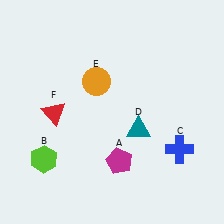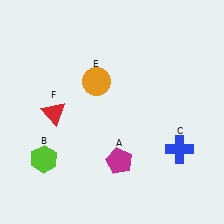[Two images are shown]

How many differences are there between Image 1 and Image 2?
There is 1 difference between the two images.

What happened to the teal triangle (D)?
The teal triangle (D) was removed in Image 2. It was in the bottom-right area of Image 1.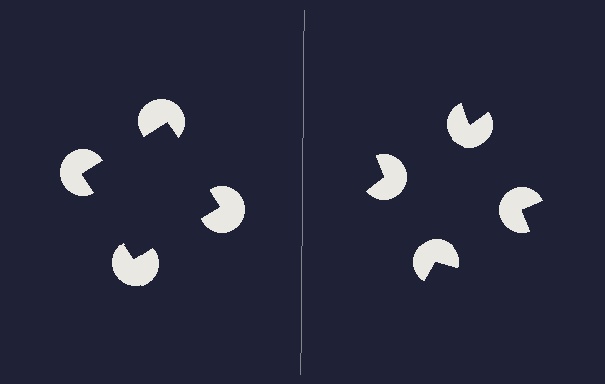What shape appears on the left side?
An illusory square.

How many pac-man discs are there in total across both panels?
8 — 4 on each side.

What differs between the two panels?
The pac-man discs are positioned identically on both sides; only the wedge orientations differ. On the left they align to a square; on the right they are misaligned.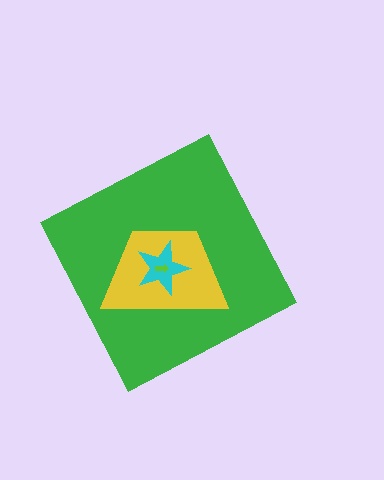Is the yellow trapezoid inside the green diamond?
Yes.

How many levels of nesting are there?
4.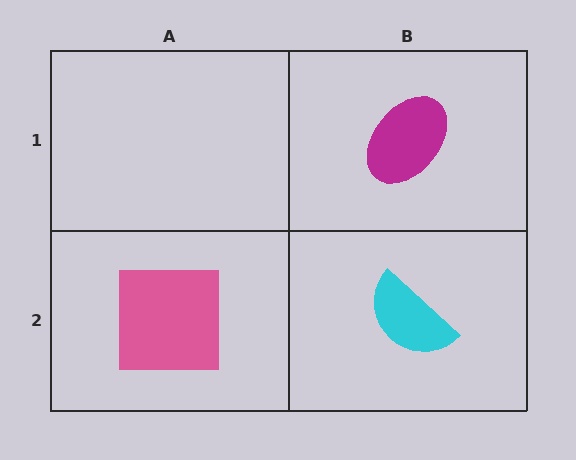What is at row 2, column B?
A cyan semicircle.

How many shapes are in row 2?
2 shapes.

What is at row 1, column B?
A magenta ellipse.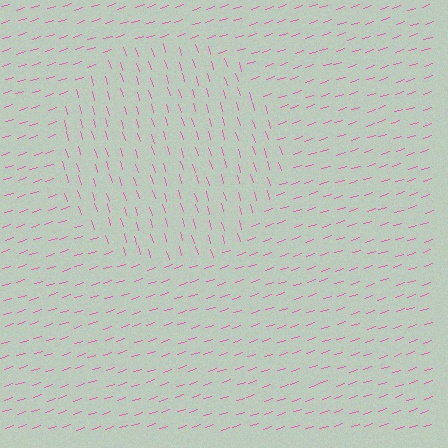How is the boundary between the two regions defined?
The boundary is defined purely by a change in line orientation (approximately 89 degrees difference). All lines are the same color and thickness.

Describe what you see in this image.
The image is filled with small pink line segments. A circle region in the image has lines oriented differently from the surrounding lines, creating a visible texture boundary.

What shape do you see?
I see a circle.